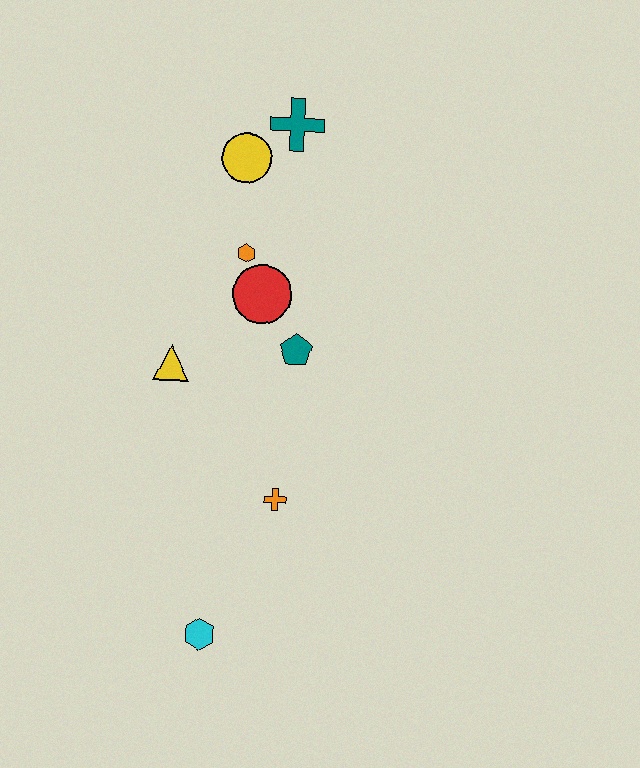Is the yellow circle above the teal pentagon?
Yes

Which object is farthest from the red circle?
The cyan hexagon is farthest from the red circle.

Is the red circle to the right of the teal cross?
No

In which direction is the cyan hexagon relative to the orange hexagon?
The cyan hexagon is below the orange hexagon.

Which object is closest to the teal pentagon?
The red circle is closest to the teal pentagon.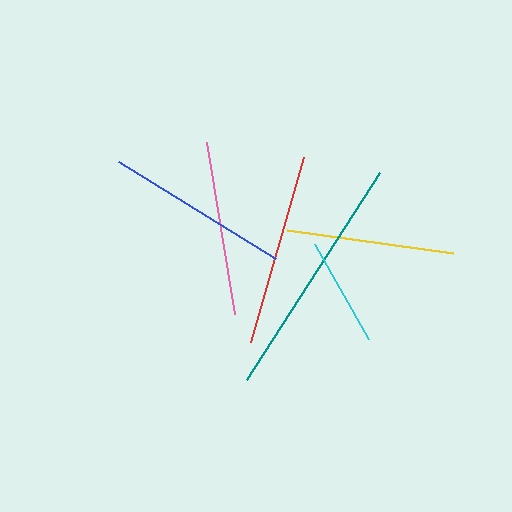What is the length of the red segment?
The red segment is approximately 192 pixels long.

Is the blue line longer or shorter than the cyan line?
The blue line is longer than the cyan line.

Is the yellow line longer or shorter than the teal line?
The teal line is longer than the yellow line.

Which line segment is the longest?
The teal line is the longest at approximately 245 pixels.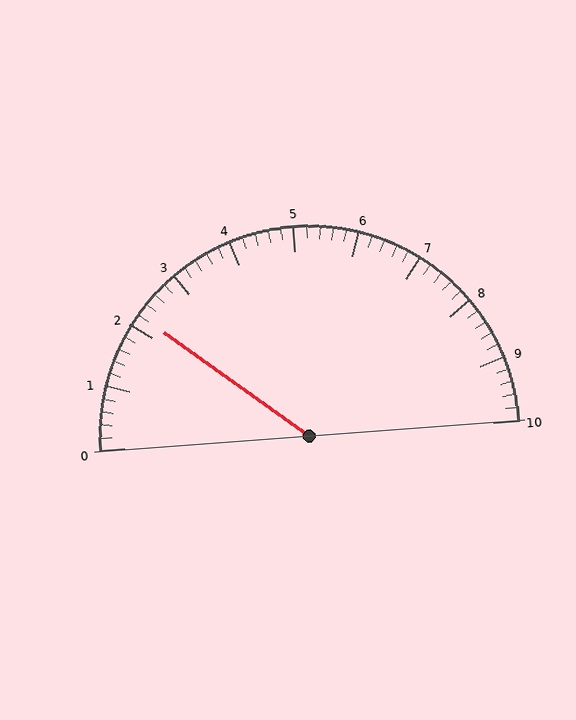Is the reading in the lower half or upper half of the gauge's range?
The reading is in the lower half of the range (0 to 10).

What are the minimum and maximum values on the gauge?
The gauge ranges from 0 to 10.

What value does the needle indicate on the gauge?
The needle indicates approximately 2.2.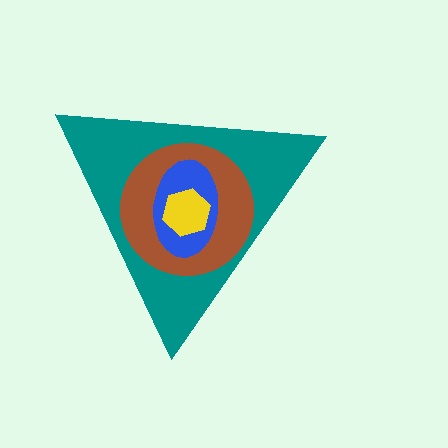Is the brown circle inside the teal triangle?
Yes.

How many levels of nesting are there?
4.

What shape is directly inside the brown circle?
The blue ellipse.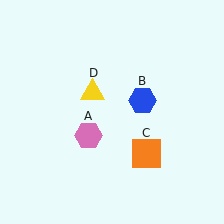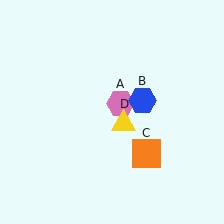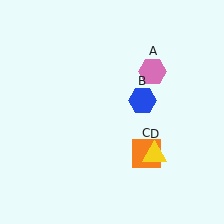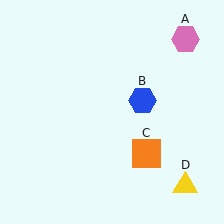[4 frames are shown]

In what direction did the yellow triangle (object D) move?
The yellow triangle (object D) moved down and to the right.